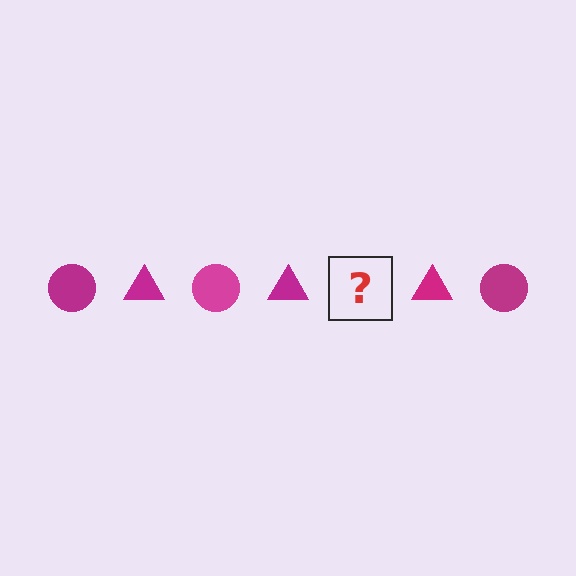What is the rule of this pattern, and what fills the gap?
The rule is that the pattern cycles through circle, triangle shapes in magenta. The gap should be filled with a magenta circle.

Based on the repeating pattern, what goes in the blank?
The blank should be a magenta circle.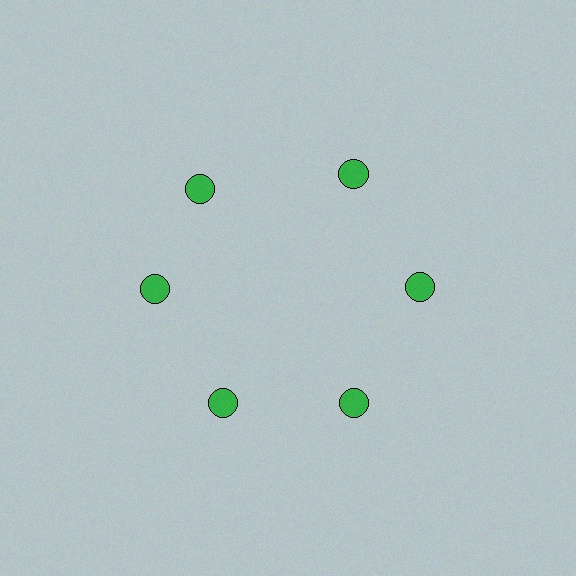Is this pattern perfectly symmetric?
No. The 6 green circles are arranged in a ring, but one element near the 11 o'clock position is rotated out of alignment along the ring, breaking the 6-fold rotational symmetry.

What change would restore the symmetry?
The symmetry would be restored by rotating it back into even spacing with its neighbors so that all 6 circles sit at equal angles and equal distance from the center.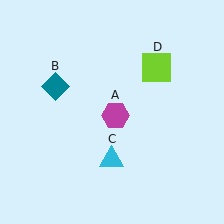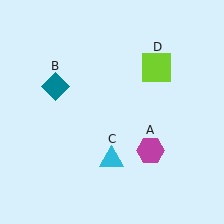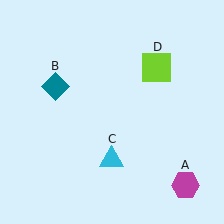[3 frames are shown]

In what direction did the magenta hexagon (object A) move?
The magenta hexagon (object A) moved down and to the right.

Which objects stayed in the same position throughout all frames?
Teal diamond (object B) and cyan triangle (object C) and lime square (object D) remained stationary.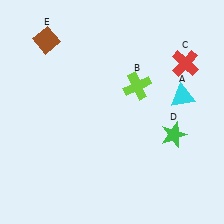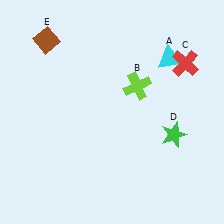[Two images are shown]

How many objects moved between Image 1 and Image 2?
1 object moved between the two images.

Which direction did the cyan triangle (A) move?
The cyan triangle (A) moved up.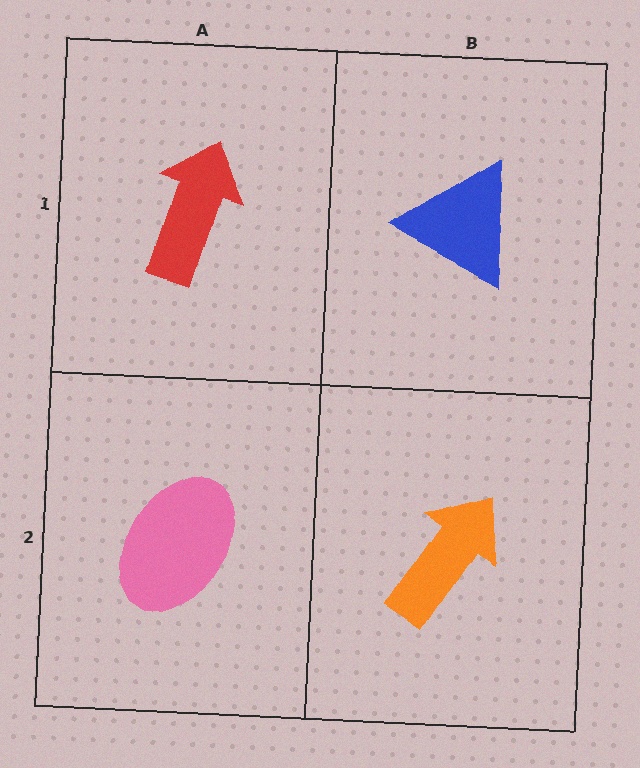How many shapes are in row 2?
2 shapes.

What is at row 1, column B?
A blue triangle.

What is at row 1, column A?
A red arrow.